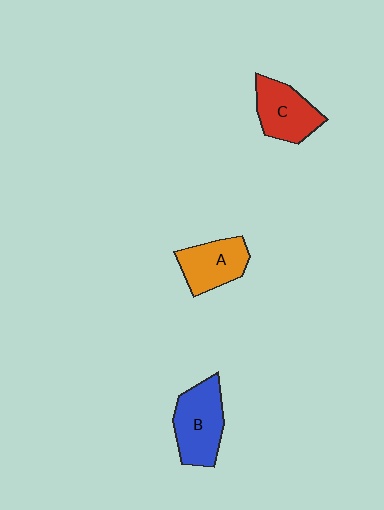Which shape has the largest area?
Shape B (blue).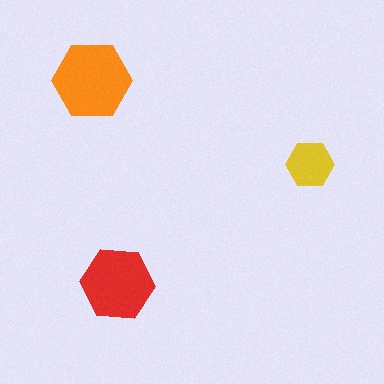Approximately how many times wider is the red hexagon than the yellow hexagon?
About 1.5 times wider.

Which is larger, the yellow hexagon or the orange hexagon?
The orange one.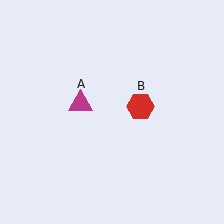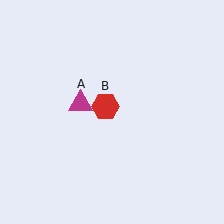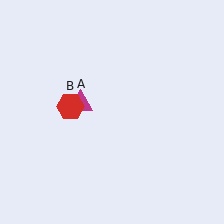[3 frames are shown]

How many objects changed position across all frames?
1 object changed position: red hexagon (object B).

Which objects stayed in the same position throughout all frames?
Magenta triangle (object A) remained stationary.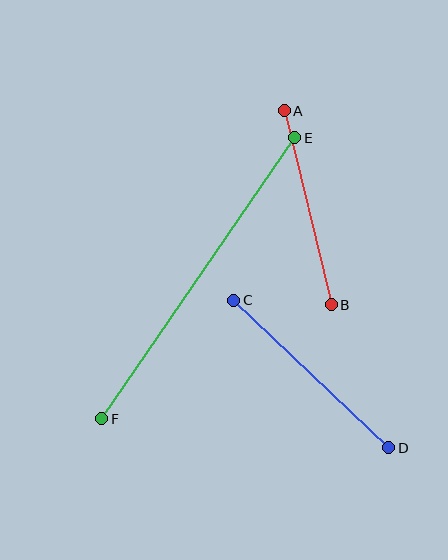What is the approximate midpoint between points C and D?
The midpoint is at approximately (311, 374) pixels.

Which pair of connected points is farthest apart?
Points E and F are farthest apart.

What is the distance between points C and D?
The distance is approximately 214 pixels.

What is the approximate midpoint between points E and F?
The midpoint is at approximately (198, 278) pixels.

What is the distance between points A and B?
The distance is approximately 200 pixels.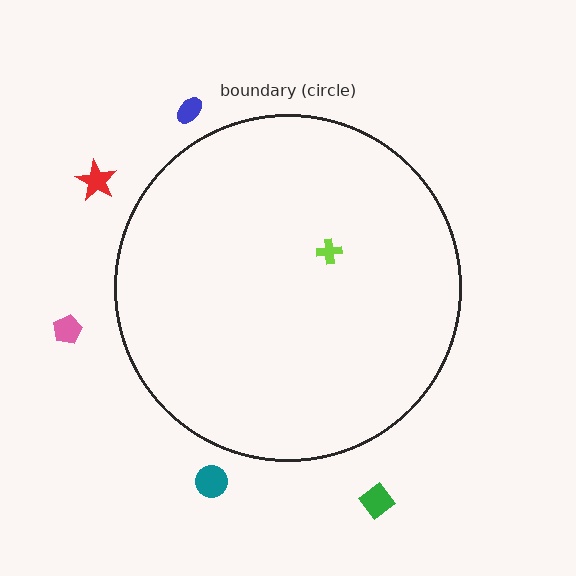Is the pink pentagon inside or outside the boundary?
Outside.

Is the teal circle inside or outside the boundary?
Outside.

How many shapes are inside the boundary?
1 inside, 5 outside.